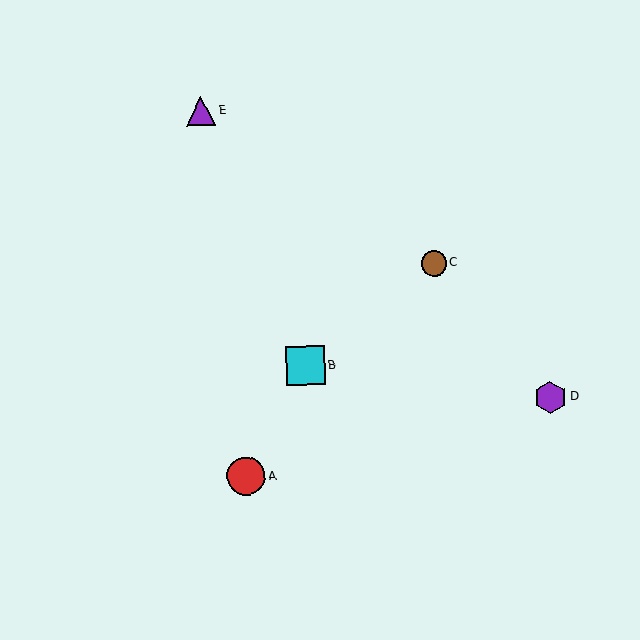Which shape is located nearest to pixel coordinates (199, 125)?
The purple triangle (labeled E) at (201, 111) is nearest to that location.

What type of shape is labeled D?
Shape D is a purple hexagon.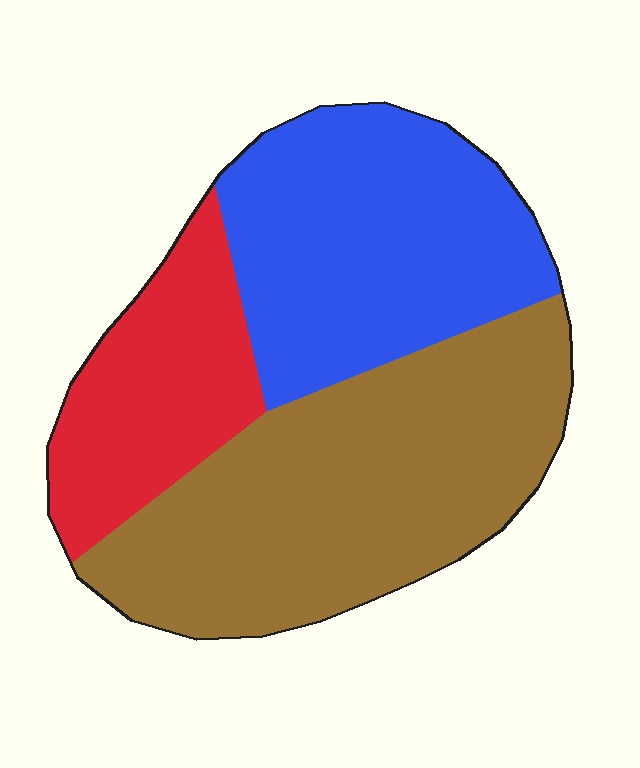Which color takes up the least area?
Red, at roughly 20%.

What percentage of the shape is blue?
Blue covers 34% of the shape.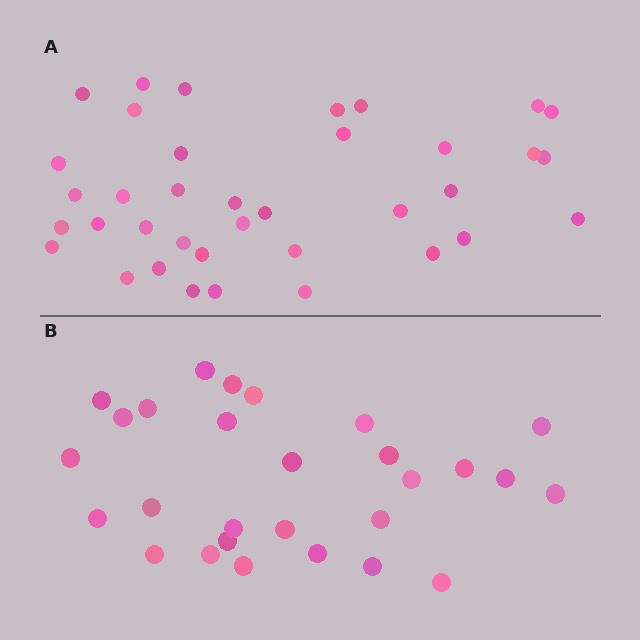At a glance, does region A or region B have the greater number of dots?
Region A (the top region) has more dots.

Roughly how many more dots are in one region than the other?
Region A has roughly 8 or so more dots than region B.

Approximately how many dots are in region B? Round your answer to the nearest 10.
About 30 dots. (The exact count is 28, which rounds to 30.)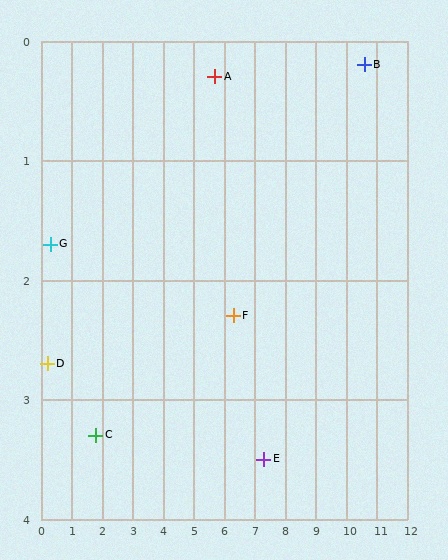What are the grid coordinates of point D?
Point D is at approximately (0.2, 2.7).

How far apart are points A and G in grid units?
Points A and G are about 5.6 grid units apart.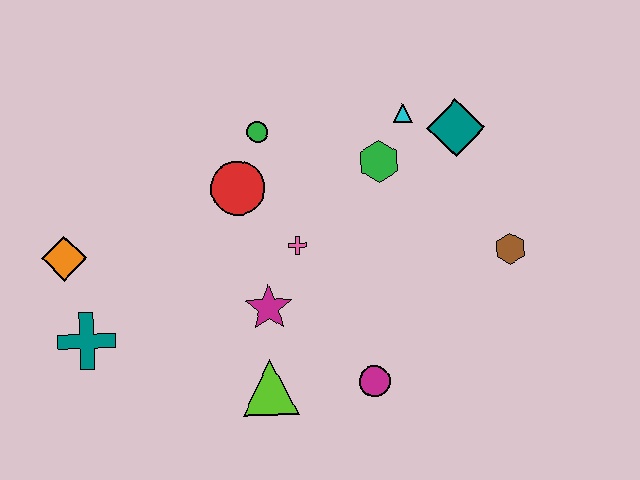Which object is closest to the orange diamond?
The teal cross is closest to the orange diamond.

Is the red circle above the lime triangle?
Yes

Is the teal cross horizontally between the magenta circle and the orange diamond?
Yes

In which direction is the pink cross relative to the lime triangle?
The pink cross is above the lime triangle.